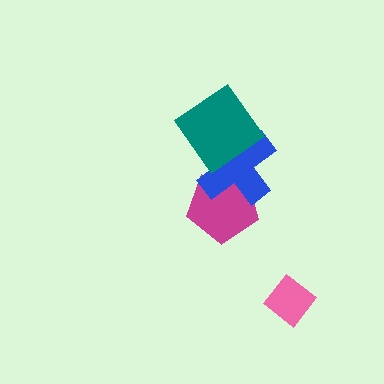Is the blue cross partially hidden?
Yes, it is partially covered by another shape.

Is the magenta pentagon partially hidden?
Yes, it is partially covered by another shape.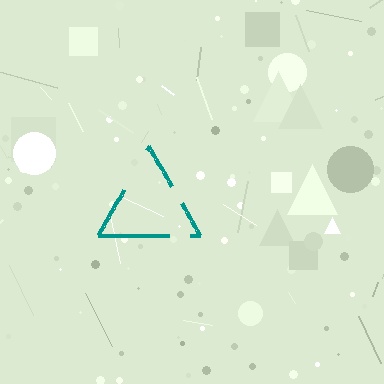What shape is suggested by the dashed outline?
The dashed outline suggests a triangle.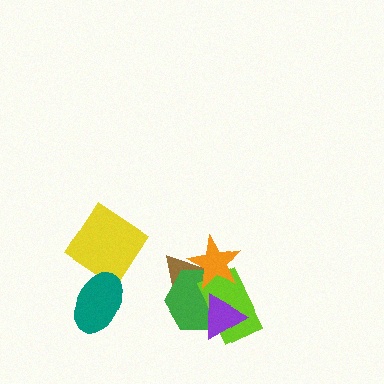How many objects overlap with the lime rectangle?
3 objects overlap with the lime rectangle.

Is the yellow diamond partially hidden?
No, no other shape covers it.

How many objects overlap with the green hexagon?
4 objects overlap with the green hexagon.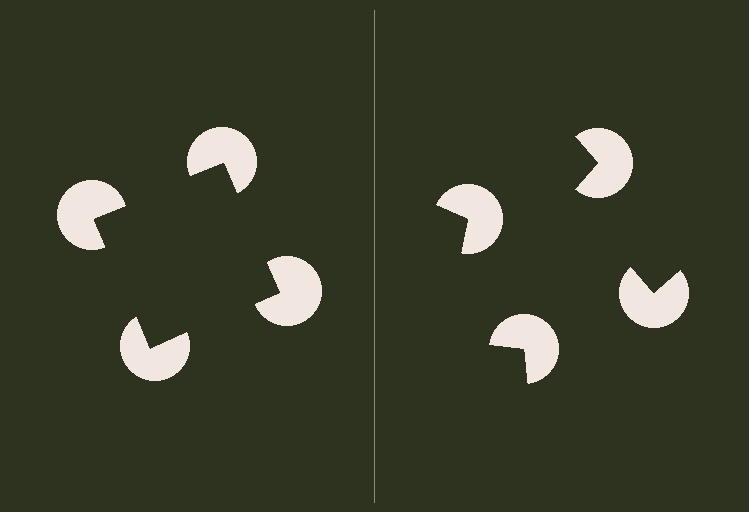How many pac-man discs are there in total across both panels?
8 — 4 on each side.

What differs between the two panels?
The pac-man discs are positioned identically on both sides; only the wedge orientations differ. On the left they align to a square; on the right they are misaligned.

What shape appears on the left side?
An illusory square.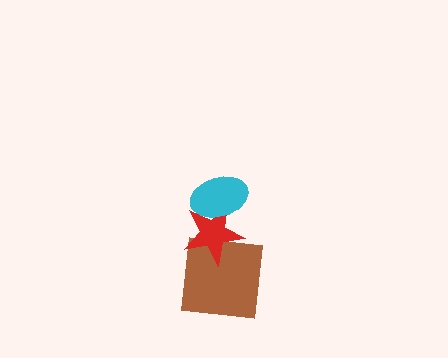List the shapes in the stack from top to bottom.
From top to bottom: the cyan ellipse, the red star, the brown square.